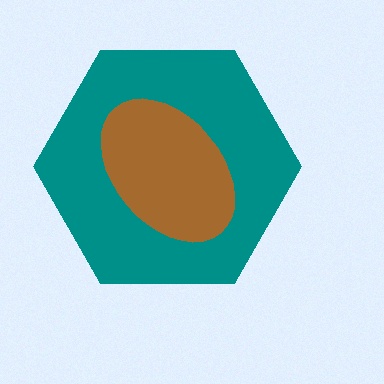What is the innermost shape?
The brown ellipse.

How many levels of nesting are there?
2.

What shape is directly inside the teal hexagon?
The brown ellipse.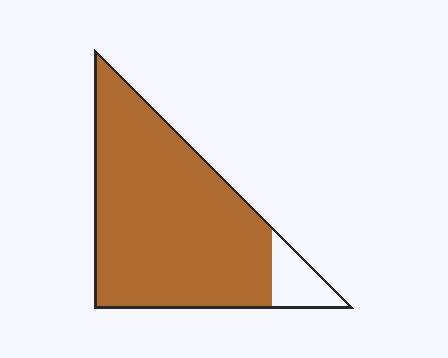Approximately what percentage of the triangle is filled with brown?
Approximately 90%.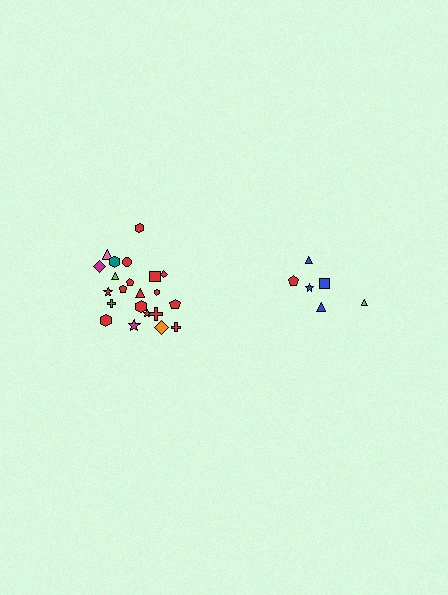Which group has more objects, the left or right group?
The left group.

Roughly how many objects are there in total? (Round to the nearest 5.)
Roughly 30 objects in total.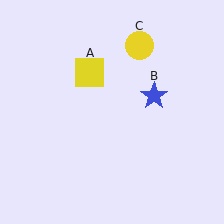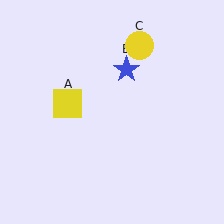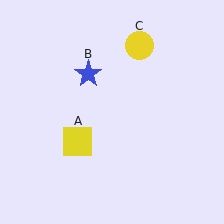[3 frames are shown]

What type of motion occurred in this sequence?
The yellow square (object A), blue star (object B) rotated counterclockwise around the center of the scene.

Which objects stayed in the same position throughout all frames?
Yellow circle (object C) remained stationary.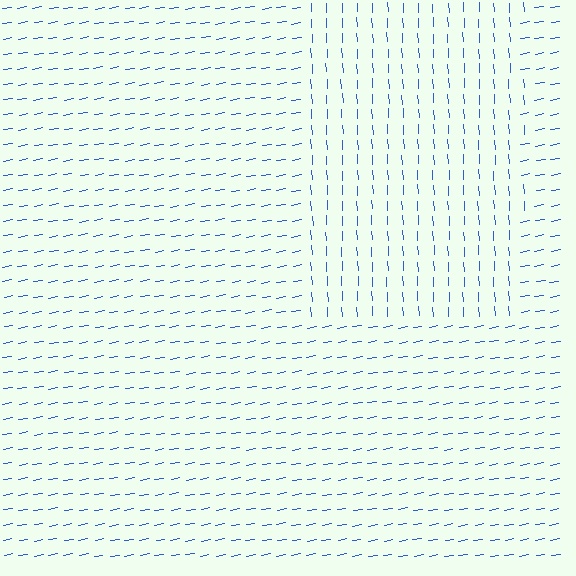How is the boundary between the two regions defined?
The boundary is defined purely by a change in line orientation (approximately 83 degrees difference). All lines are the same color and thickness.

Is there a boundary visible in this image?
Yes, there is a texture boundary formed by a change in line orientation.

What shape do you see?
I see a rectangle.